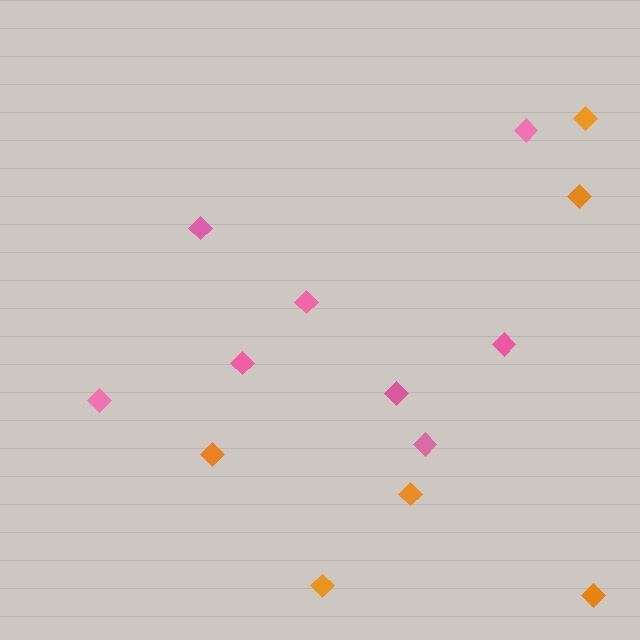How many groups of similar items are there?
There are 2 groups: one group of pink diamonds (8) and one group of orange diamonds (6).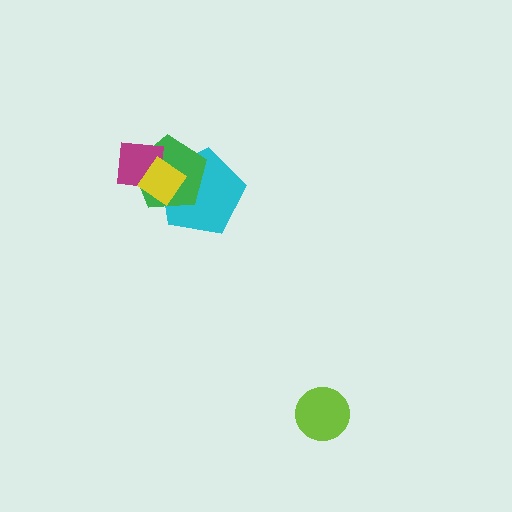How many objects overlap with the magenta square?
3 objects overlap with the magenta square.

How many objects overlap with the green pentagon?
3 objects overlap with the green pentagon.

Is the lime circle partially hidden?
No, no other shape covers it.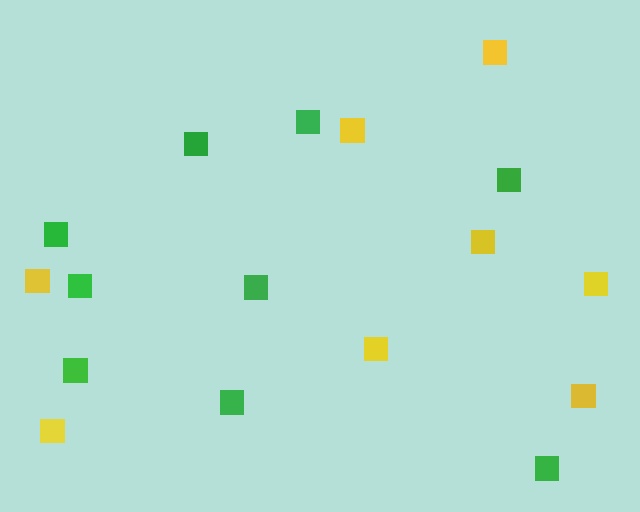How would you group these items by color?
There are 2 groups: one group of green squares (9) and one group of yellow squares (8).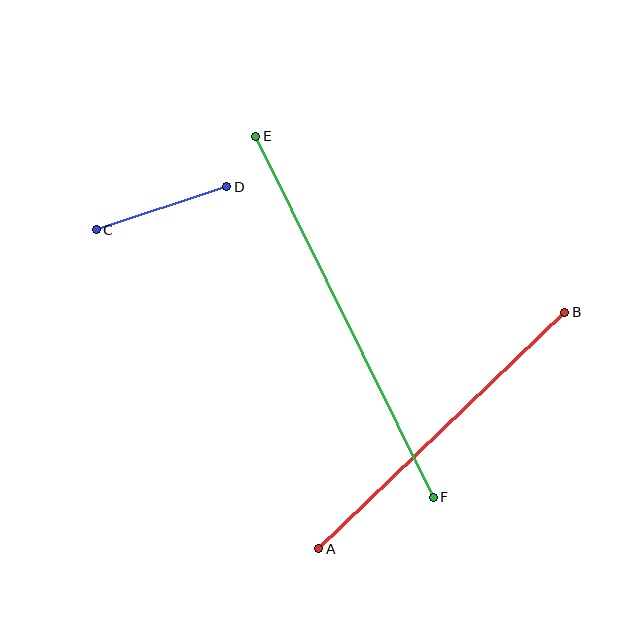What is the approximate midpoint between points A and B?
The midpoint is at approximately (442, 431) pixels.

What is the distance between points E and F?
The distance is approximately 402 pixels.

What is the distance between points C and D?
The distance is approximately 138 pixels.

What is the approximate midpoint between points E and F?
The midpoint is at approximately (345, 317) pixels.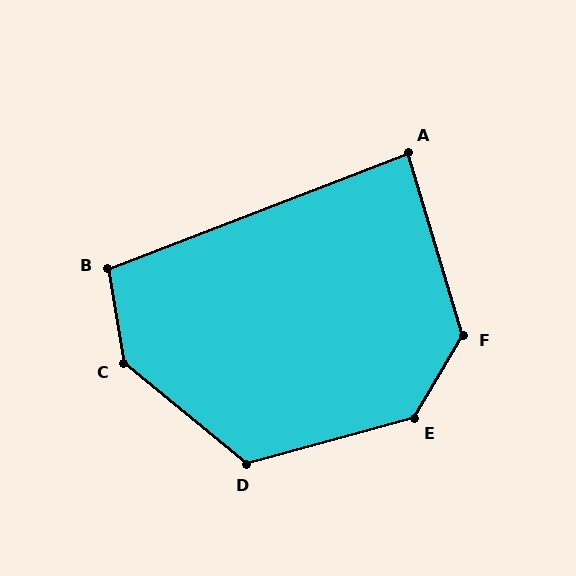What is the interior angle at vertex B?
Approximately 102 degrees (obtuse).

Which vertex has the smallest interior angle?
A, at approximately 86 degrees.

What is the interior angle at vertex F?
Approximately 133 degrees (obtuse).